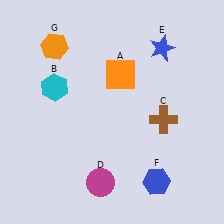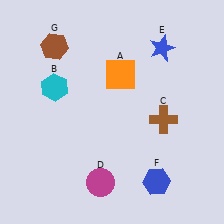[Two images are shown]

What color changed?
The hexagon (G) changed from orange in Image 1 to brown in Image 2.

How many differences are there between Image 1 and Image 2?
There is 1 difference between the two images.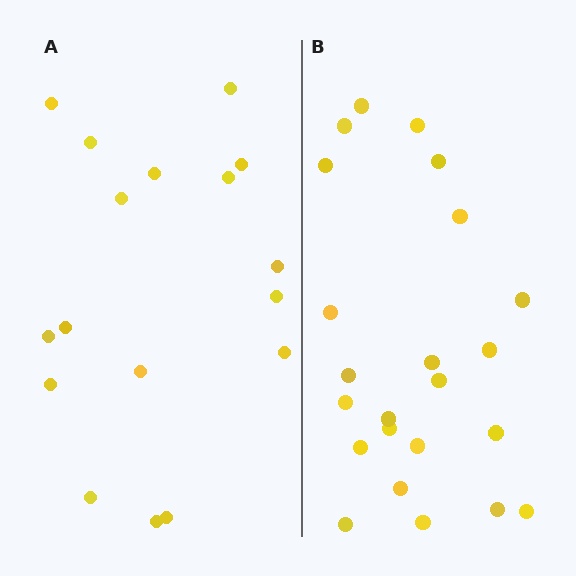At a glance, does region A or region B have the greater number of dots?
Region B (the right region) has more dots.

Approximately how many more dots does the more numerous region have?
Region B has about 6 more dots than region A.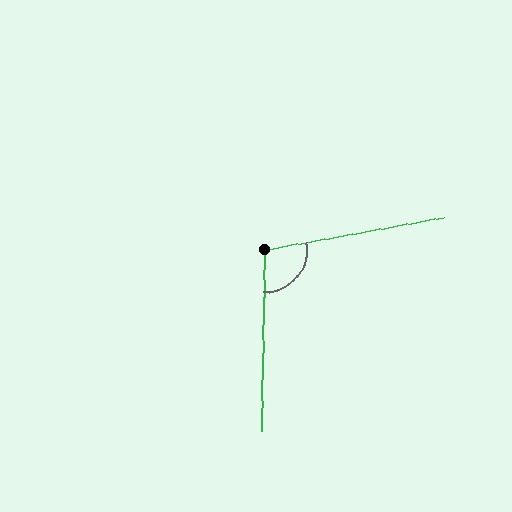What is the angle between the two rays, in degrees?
Approximately 101 degrees.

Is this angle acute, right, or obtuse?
It is obtuse.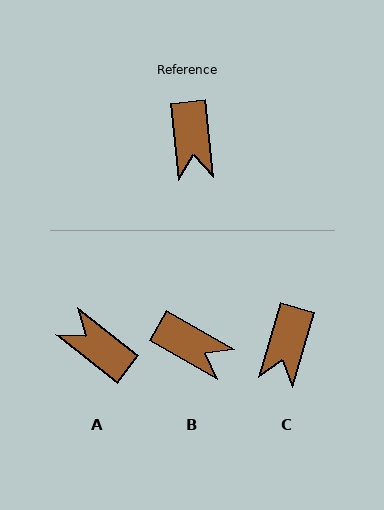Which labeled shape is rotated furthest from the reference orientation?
A, about 134 degrees away.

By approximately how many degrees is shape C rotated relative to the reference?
Approximately 22 degrees clockwise.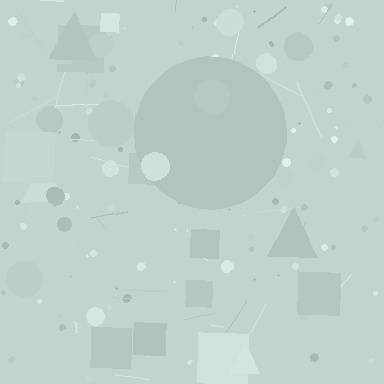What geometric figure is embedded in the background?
A circle is embedded in the background.